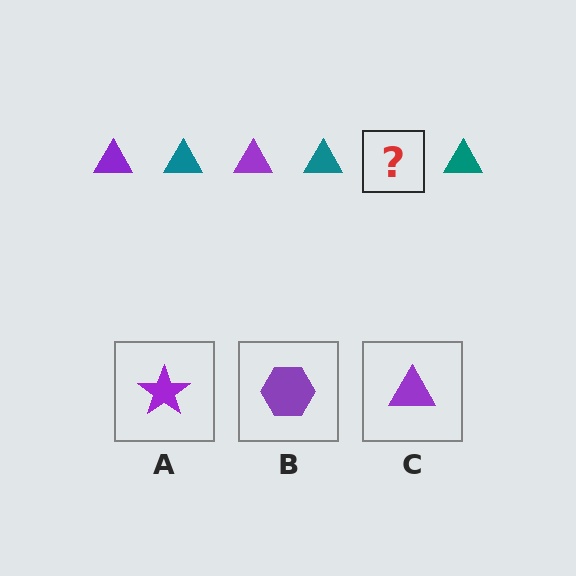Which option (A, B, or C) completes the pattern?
C.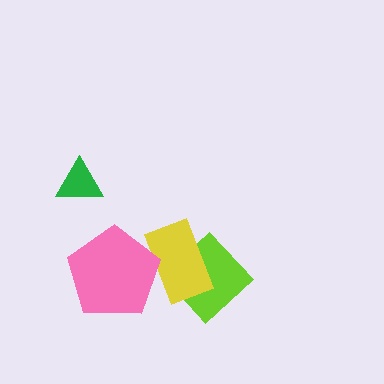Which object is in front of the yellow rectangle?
The pink pentagon is in front of the yellow rectangle.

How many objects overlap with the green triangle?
0 objects overlap with the green triangle.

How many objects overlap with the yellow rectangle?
2 objects overlap with the yellow rectangle.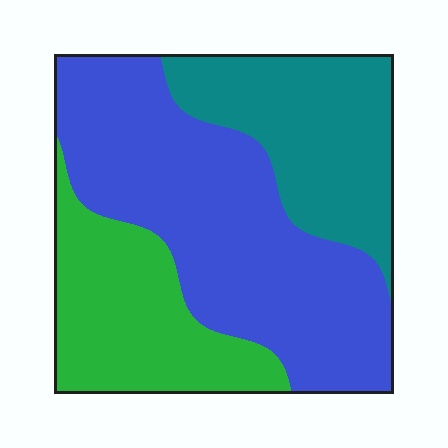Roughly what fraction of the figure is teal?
Teal takes up about one quarter (1/4) of the figure.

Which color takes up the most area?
Blue, at roughly 50%.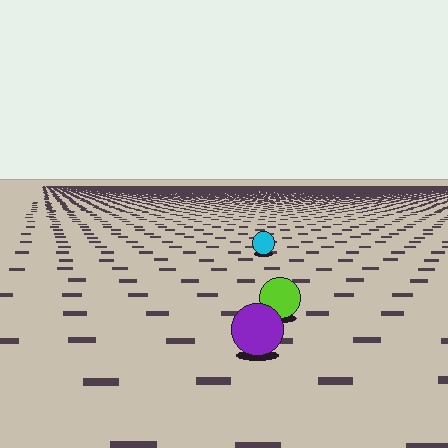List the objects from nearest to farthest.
From nearest to farthest: the purple circle, the lime circle, the cyan circle.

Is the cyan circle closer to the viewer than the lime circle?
No. The lime circle is closer — you can tell from the texture gradient: the ground texture is coarser near it.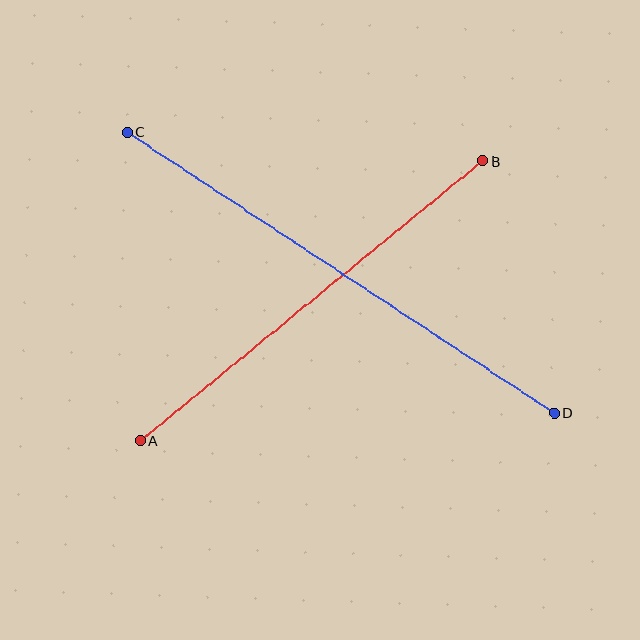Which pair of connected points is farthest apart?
Points C and D are farthest apart.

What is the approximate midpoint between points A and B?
The midpoint is at approximately (311, 301) pixels.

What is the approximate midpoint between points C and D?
The midpoint is at approximately (341, 272) pixels.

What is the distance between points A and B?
The distance is approximately 442 pixels.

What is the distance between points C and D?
The distance is approximately 511 pixels.